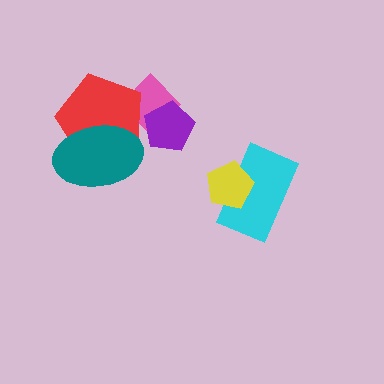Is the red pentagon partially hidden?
Yes, it is partially covered by another shape.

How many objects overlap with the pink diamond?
2 objects overlap with the pink diamond.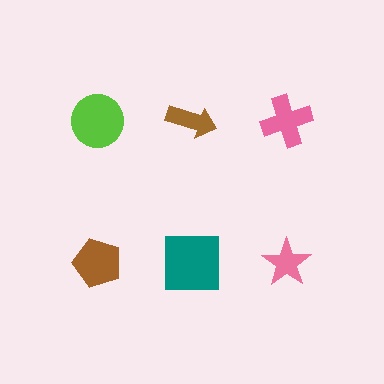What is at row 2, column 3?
A pink star.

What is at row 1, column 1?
A lime circle.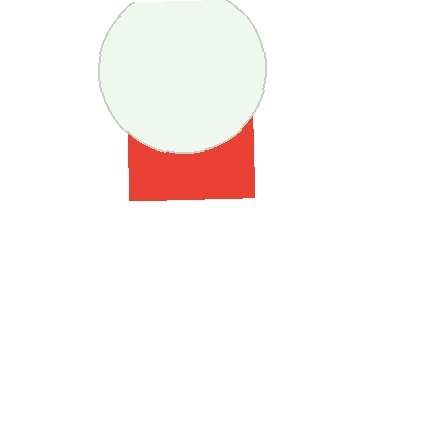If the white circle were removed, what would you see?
You would see the complete red square.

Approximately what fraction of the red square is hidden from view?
Roughly 57% of the red square is hidden behind the white circle.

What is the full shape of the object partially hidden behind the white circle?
The partially hidden object is a red square.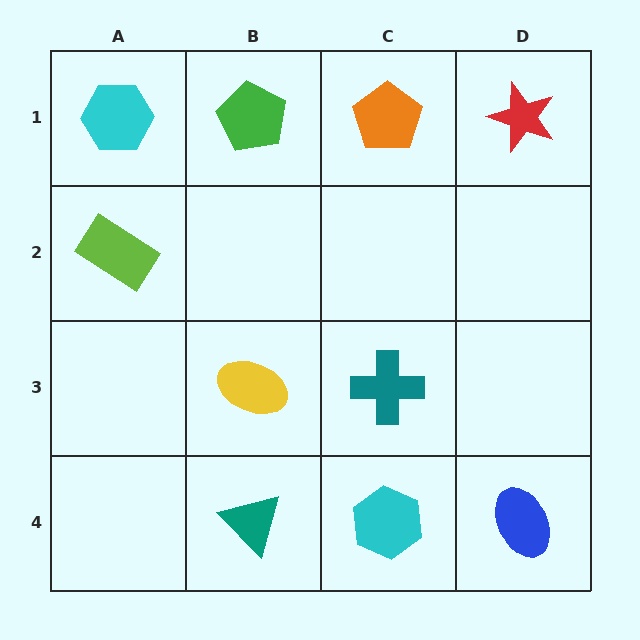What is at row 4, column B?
A teal triangle.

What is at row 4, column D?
A blue ellipse.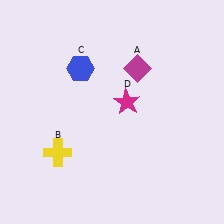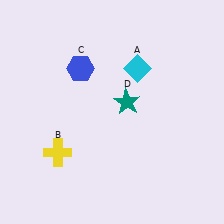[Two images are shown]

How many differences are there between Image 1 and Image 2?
There are 2 differences between the two images.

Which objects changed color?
A changed from magenta to cyan. D changed from magenta to teal.